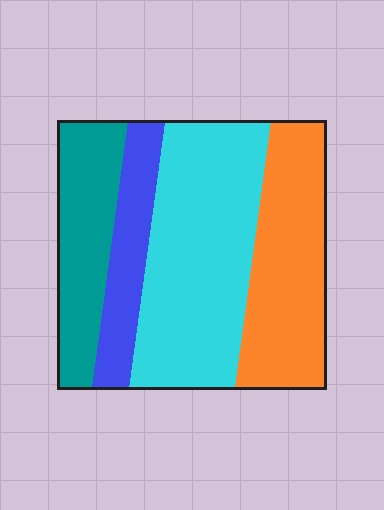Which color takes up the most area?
Cyan, at roughly 40%.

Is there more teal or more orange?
Orange.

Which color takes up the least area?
Blue, at roughly 15%.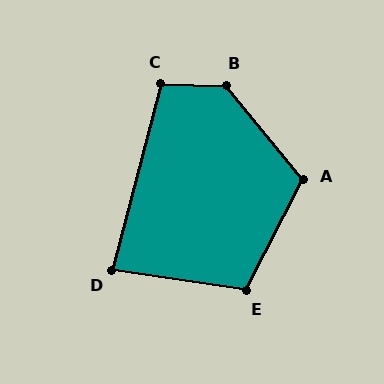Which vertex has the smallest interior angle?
D, at approximately 84 degrees.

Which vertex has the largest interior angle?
B, at approximately 130 degrees.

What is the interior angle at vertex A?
Approximately 114 degrees (obtuse).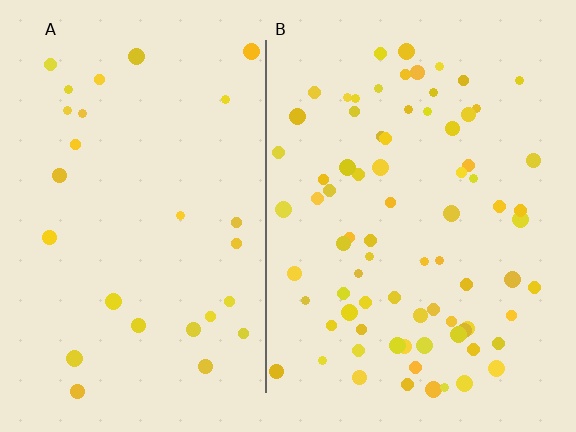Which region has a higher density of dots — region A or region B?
B (the right).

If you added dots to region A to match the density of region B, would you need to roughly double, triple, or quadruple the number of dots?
Approximately triple.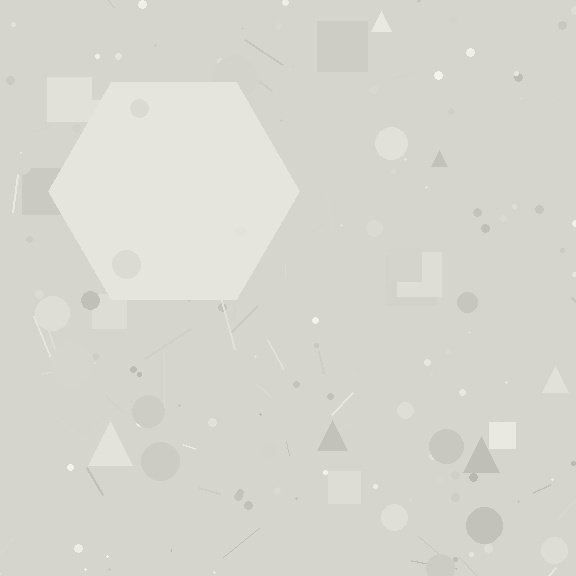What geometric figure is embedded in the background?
A hexagon is embedded in the background.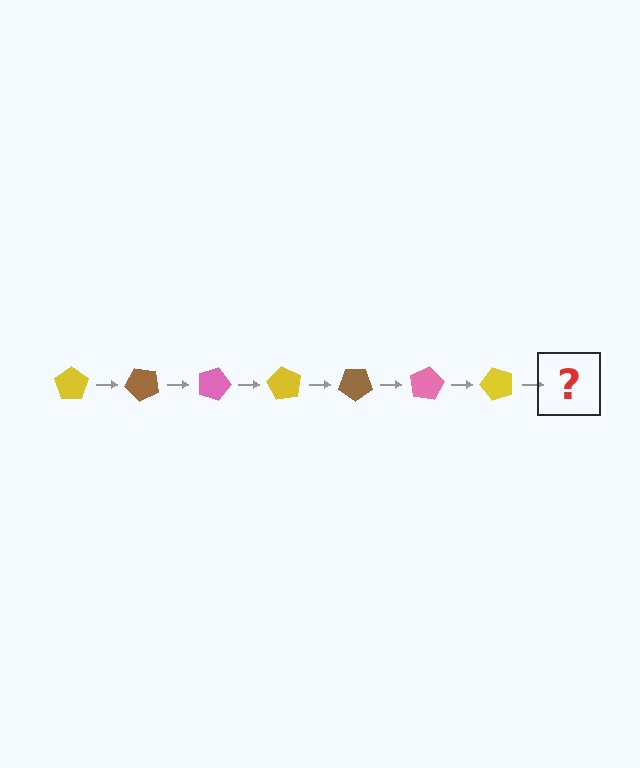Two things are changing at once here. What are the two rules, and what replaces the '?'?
The two rules are that it rotates 45 degrees each step and the color cycles through yellow, brown, and pink. The '?' should be a brown pentagon, rotated 315 degrees from the start.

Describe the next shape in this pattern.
It should be a brown pentagon, rotated 315 degrees from the start.